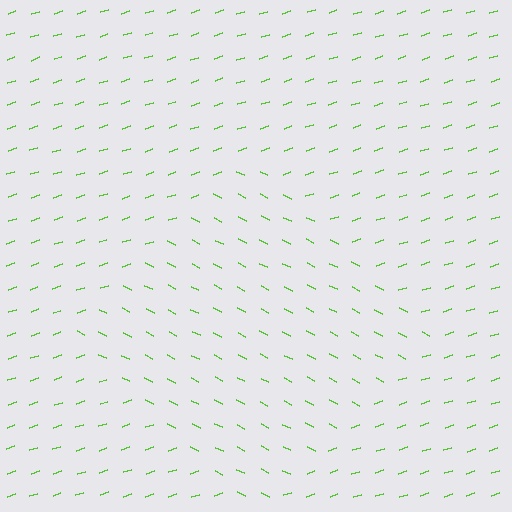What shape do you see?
I see a diamond.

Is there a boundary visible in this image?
Yes, there is a texture boundary formed by a change in line orientation.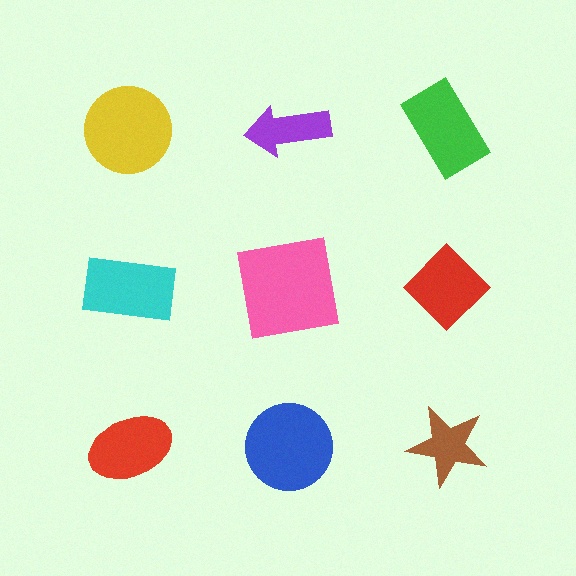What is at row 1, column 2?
A purple arrow.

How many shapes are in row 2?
3 shapes.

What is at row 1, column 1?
A yellow circle.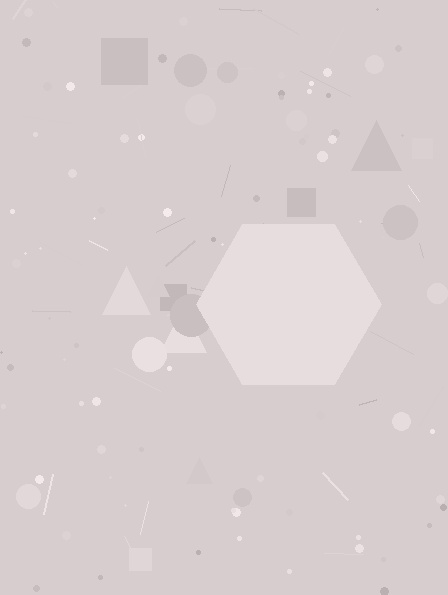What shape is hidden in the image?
A hexagon is hidden in the image.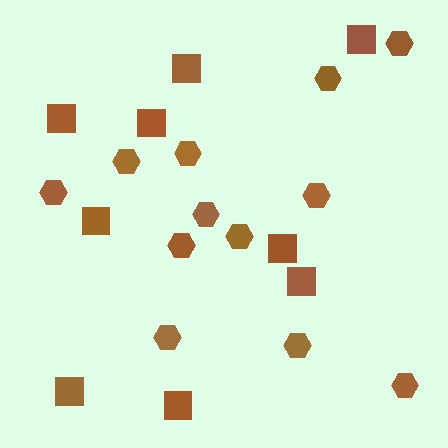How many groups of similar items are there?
There are 2 groups: one group of squares (9) and one group of hexagons (12).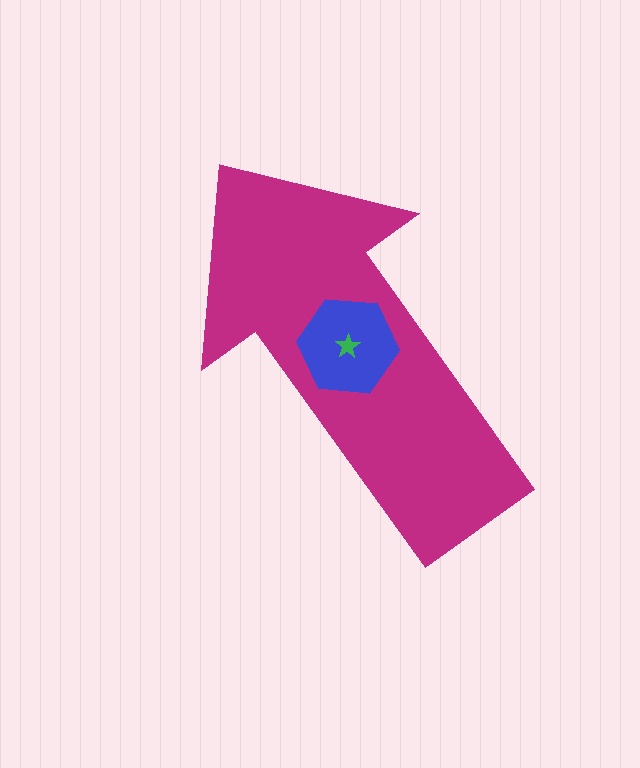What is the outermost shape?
The magenta arrow.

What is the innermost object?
The green star.